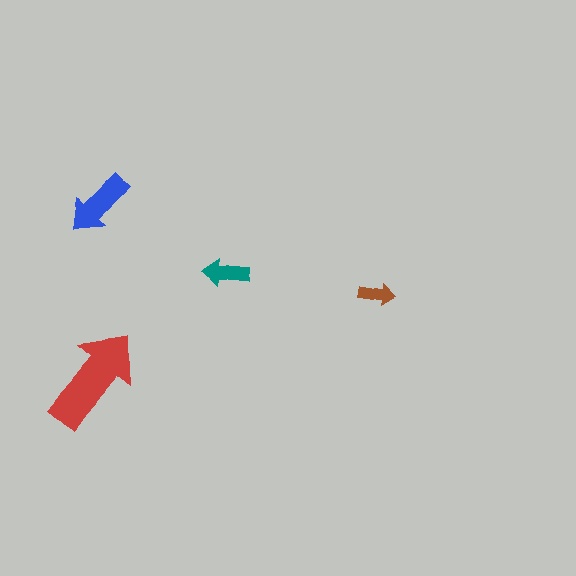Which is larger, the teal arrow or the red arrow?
The red one.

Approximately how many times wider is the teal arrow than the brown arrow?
About 1.5 times wider.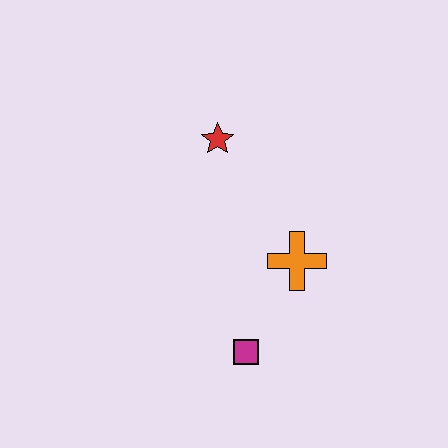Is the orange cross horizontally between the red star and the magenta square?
No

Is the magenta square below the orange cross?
Yes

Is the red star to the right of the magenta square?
No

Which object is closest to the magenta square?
The orange cross is closest to the magenta square.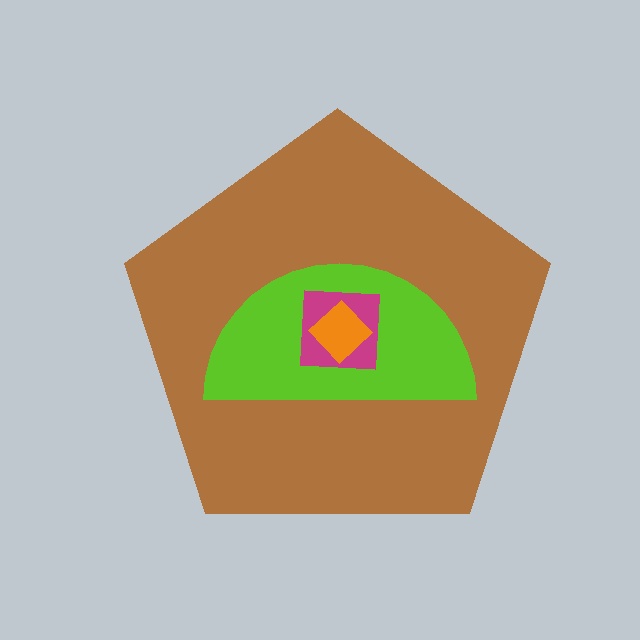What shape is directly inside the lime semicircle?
The magenta square.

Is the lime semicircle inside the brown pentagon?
Yes.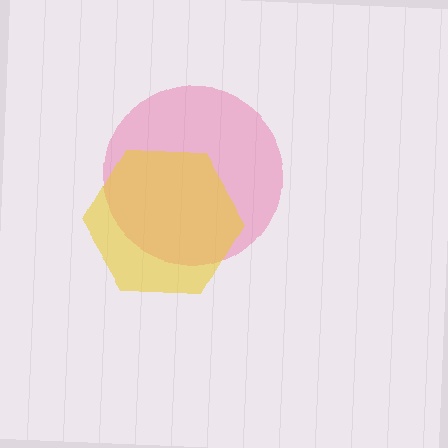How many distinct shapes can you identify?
There are 2 distinct shapes: a pink circle, a yellow hexagon.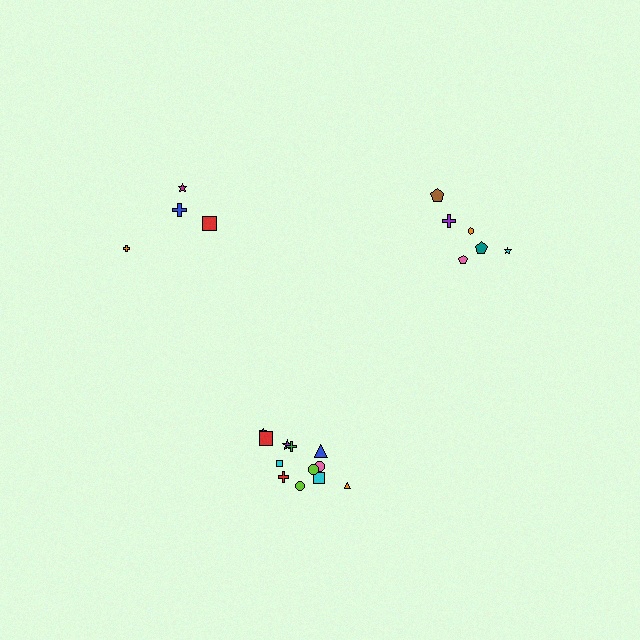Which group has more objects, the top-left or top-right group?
The top-right group.